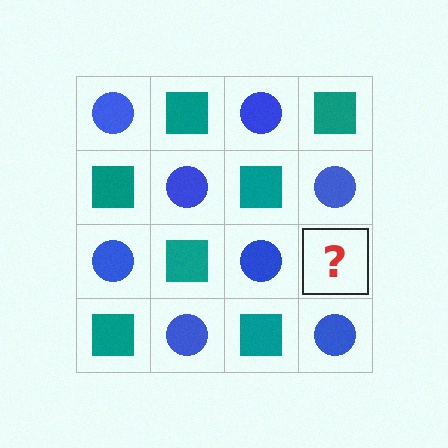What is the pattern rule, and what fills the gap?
The rule is that it alternates blue circle and teal square in a checkerboard pattern. The gap should be filled with a teal square.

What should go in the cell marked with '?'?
The missing cell should contain a teal square.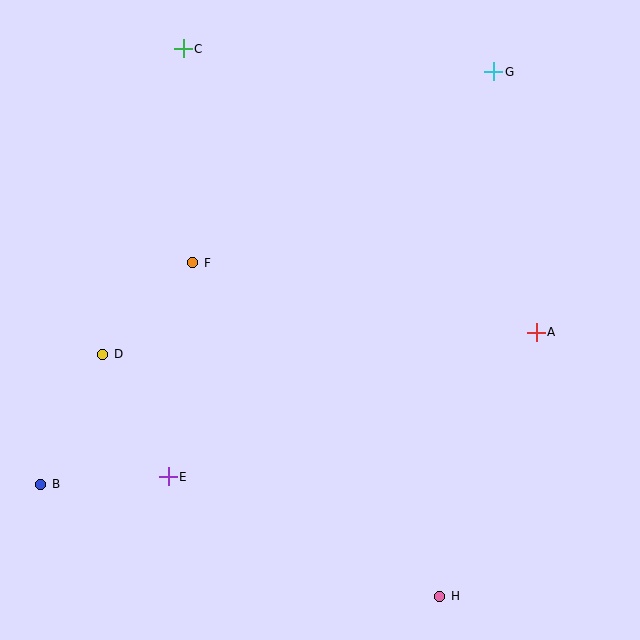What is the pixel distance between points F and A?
The distance between F and A is 350 pixels.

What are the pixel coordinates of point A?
Point A is at (536, 332).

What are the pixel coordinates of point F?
Point F is at (193, 263).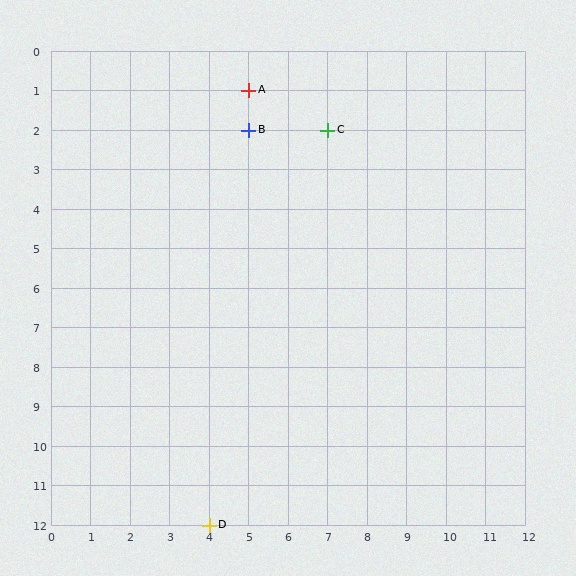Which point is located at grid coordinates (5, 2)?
Point B is at (5, 2).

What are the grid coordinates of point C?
Point C is at grid coordinates (7, 2).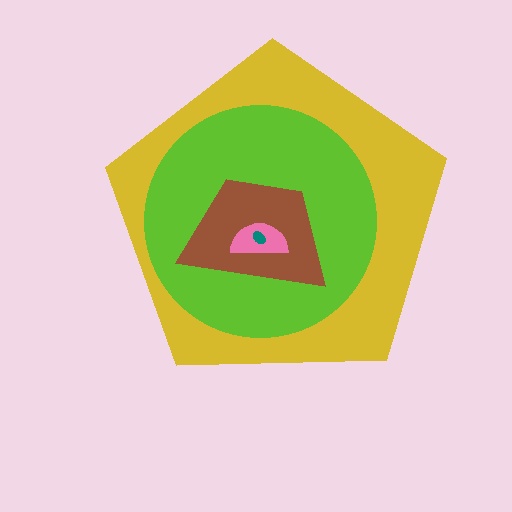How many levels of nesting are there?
5.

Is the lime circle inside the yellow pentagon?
Yes.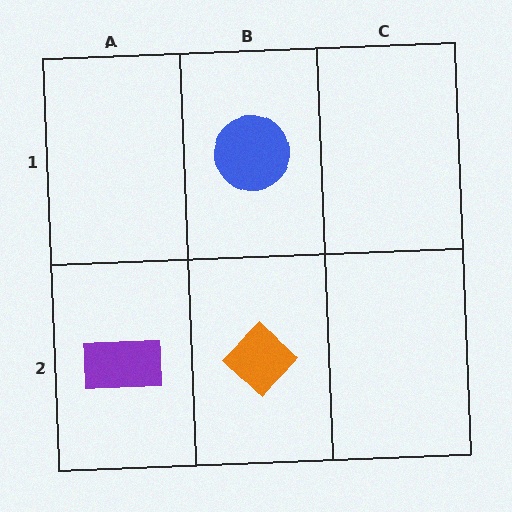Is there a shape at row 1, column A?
No, that cell is empty.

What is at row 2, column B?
An orange diamond.